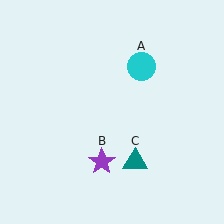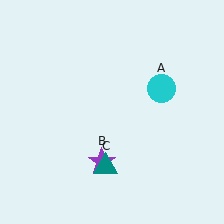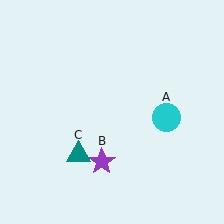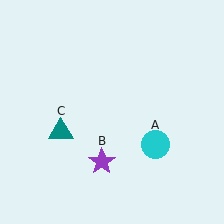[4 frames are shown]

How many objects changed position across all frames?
2 objects changed position: cyan circle (object A), teal triangle (object C).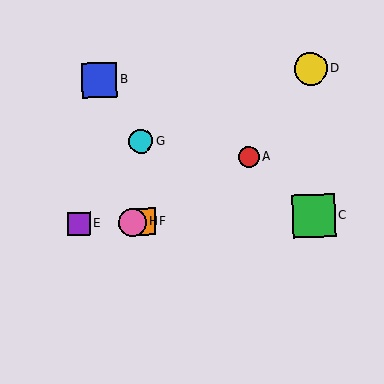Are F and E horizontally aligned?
Yes, both are at y≈222.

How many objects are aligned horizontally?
4 objects (C, E, F, H) are aligned horizontally.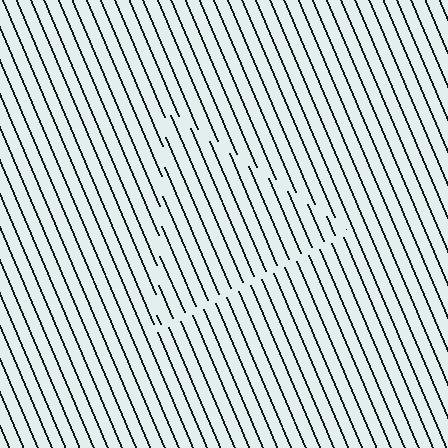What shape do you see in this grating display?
An illusory triangle. The interior of the shape contains the same grating, shifted by half a period — the contour is defined by the phase discontinuity where line-ends from the inner and outer gratings abut.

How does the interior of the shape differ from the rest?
The interior of the shape contains the same grating, shifted by half a period — the contour is defined by the phase discontinuity where line-ends from the inner and outer gratings abut.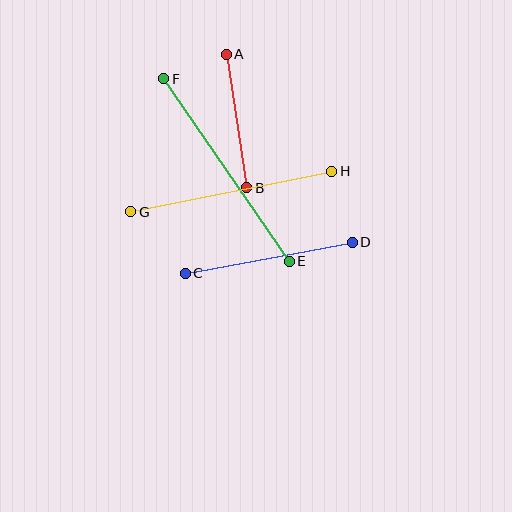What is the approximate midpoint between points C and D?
The midpoint is at approximately (269, 258) pixels.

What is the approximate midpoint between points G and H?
The midpoint is at approximately (231, 192) pixels.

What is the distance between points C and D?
The distance is approximately 170 pixels.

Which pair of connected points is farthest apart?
Points E and F are farthest apart.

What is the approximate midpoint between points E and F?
The midpoint is at approximately (226, 170) pixels.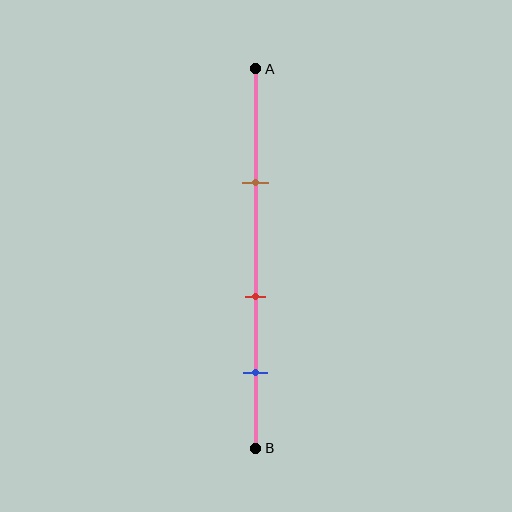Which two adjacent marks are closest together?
The red and blue marks are the closest adjacent pair.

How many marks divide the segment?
There are 3 marks dividing the segment.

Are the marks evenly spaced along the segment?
Yes, the marks are approximately evenly spaced.